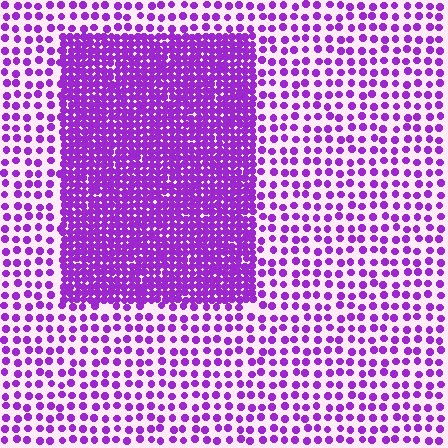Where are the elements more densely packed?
The elements are more densely packed inside the rectangle boundary.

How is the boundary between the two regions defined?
The boundary is defined by a change in element density (approximately 2.7x ratio). All elements are the same color, size, and shape.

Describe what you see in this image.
The image contains small purple elements arranged at two different densities. A rectangle-shaped region is visible where the elements are more densely packed than the surrounding area.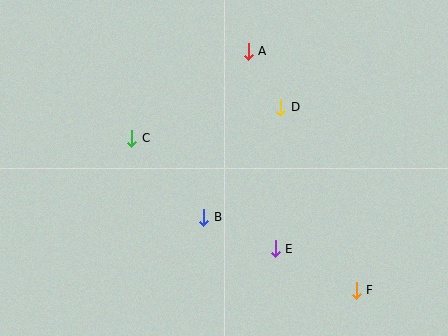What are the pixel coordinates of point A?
Point A is at (248, 51).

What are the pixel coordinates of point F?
Point F is at (356, 290).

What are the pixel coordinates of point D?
Point D is at (281, 107).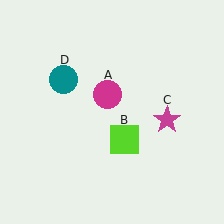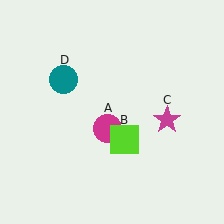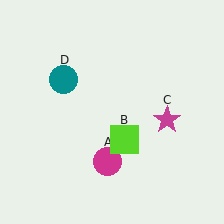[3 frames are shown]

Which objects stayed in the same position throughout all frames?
Lime square (object B) and magenta star (object C) and teal circle (object D) remained stationary.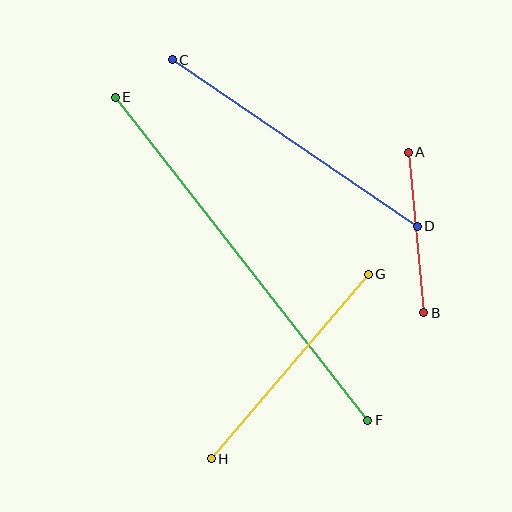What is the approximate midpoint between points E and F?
The midpoint is at approximately (241, 259) pixels.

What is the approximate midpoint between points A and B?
The midpoint is at approximately (416, 233) pixels.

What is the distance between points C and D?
The distance is approximately 297 pixels.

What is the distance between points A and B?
The distance is approximately 161 pixels.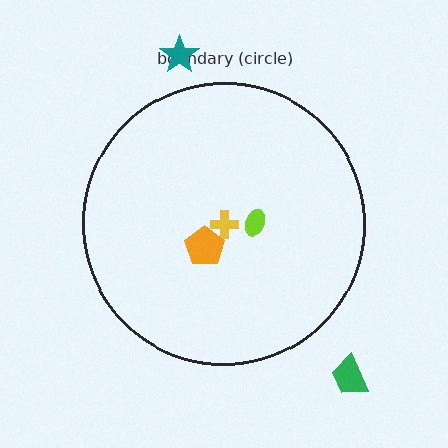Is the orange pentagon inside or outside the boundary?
Inside.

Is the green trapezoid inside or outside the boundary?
Outside.